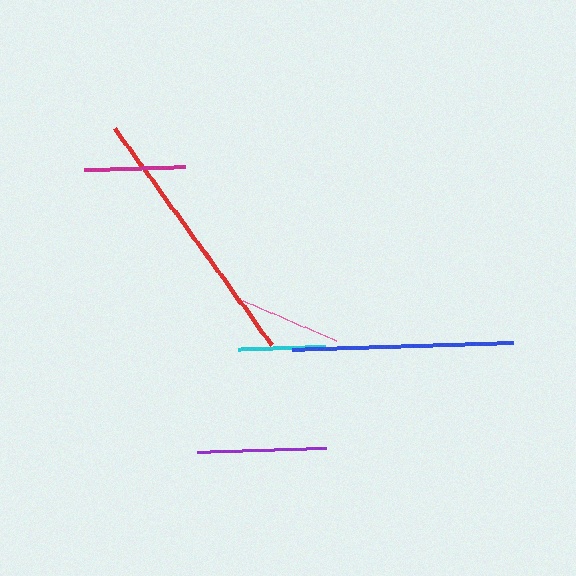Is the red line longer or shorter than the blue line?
The red line is longer than the blue line.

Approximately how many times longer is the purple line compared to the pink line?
The purple line is approximately 1.3 times the length of the pink line.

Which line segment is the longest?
The red line is the longest at approximately 267 pixels.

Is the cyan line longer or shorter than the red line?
The red line is longer than the cyan line.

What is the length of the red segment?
The red segment is approximately 267 pixels long.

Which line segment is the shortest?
The cyan line is the shortest at approximately 87 pixels.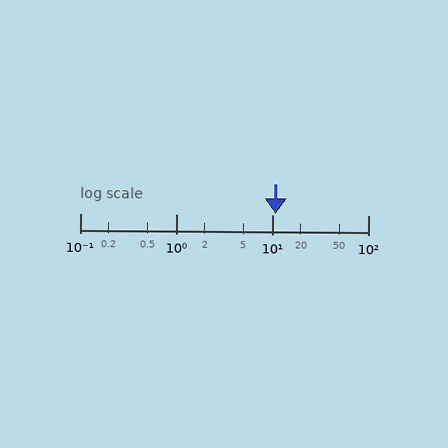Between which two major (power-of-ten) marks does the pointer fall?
The pointer is between 10 and 100.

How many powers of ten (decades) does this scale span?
The scale spans 3 decades, from 0.1 to 100.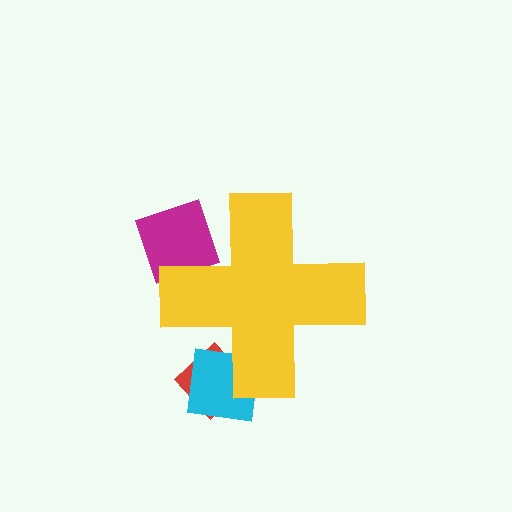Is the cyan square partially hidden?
Yes, the cyan square is partially hidden behind the yellow cross.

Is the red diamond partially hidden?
Yes, the red diamond is partially hidden behind the yellow cross.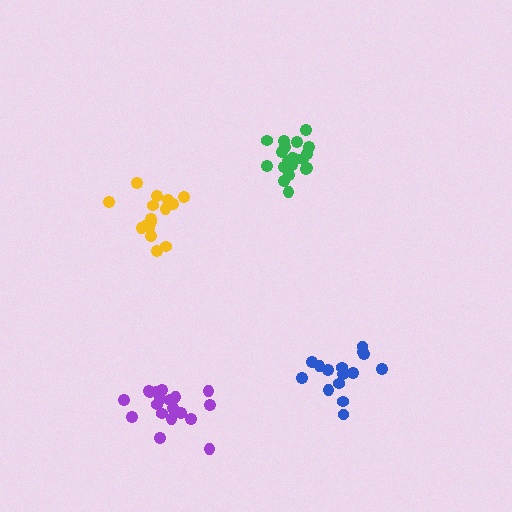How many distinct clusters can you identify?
There are 4 distinct clusters.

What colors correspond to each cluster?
The clusters are colored: blue, green, purple, yellow.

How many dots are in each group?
Group 1: 15 dots, Group 2: 20 dots, Group 3: 19 dots, Group 4: 16 dots (70 total).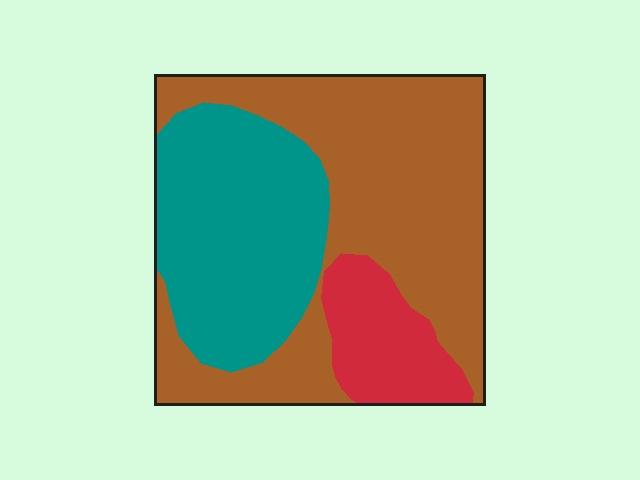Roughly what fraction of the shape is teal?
Teal covers about 35% of the shape.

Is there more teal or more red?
Teal.